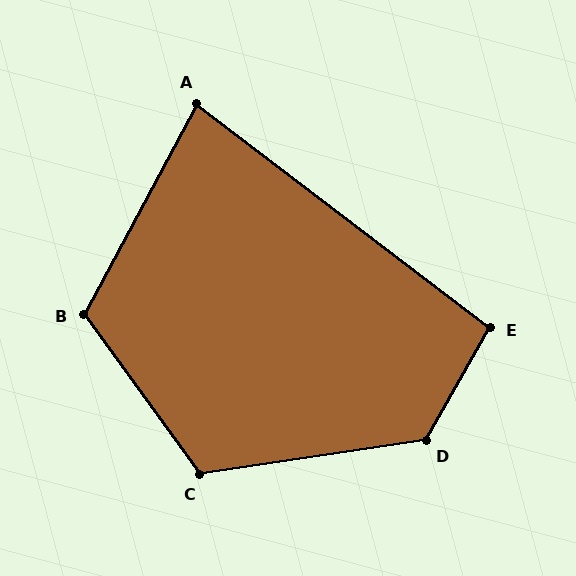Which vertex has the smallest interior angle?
A, at approximately 81 degrees.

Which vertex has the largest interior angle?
D, at approximately 128 degrees.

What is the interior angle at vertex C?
Approximately 118 degrees (obtuse).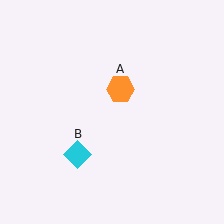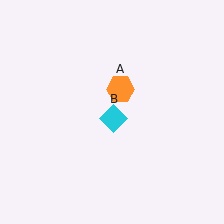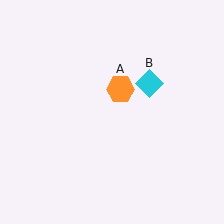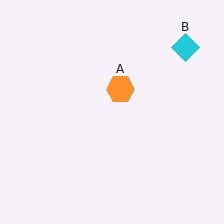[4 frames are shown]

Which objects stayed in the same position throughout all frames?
Orange hexagon (object A) remained stationary.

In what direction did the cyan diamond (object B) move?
The cyan diamond (object B) moved up and to the right.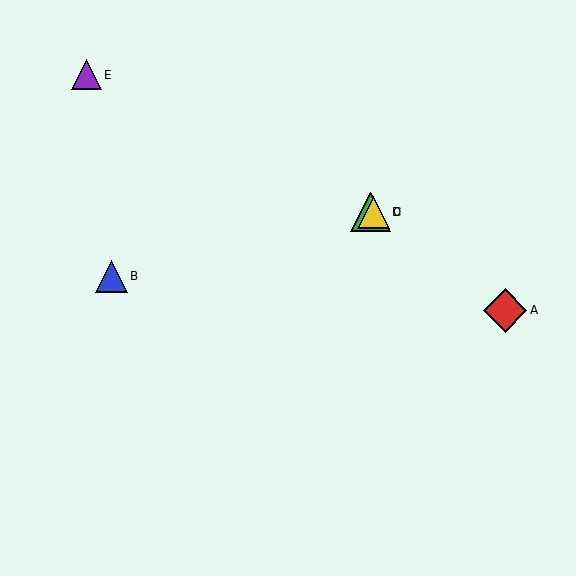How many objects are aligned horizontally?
2 objects (C, D) are aligned horizontally.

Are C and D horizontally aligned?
Yes, both are at y≈212.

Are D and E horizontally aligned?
No, D is at y≈212 and E is at y≈75.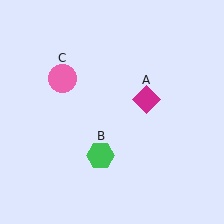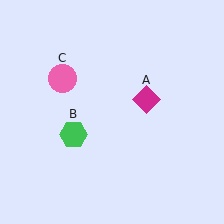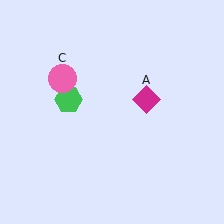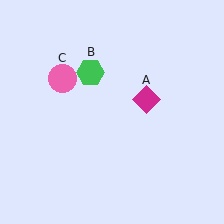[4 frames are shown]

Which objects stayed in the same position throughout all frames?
Magenta diamond (object A) and pink circle (object C) remained stationary.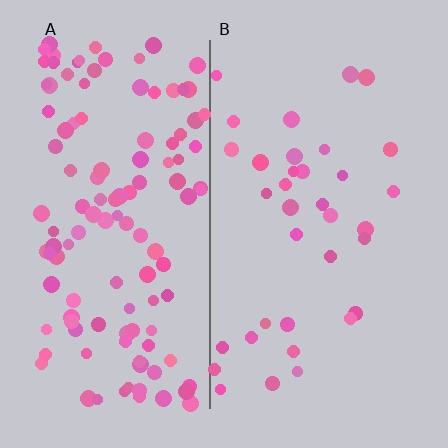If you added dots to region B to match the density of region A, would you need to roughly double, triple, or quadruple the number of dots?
Approximately triple.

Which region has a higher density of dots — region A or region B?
A (the left).